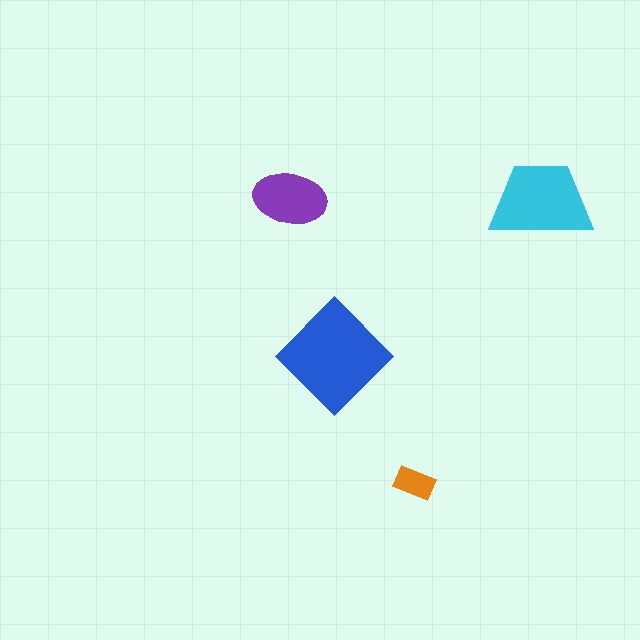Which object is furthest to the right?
The cyan trapezoid is rightmost.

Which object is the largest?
The blue diamond.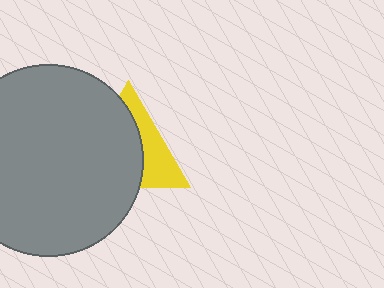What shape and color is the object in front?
The object in front is a gray circle.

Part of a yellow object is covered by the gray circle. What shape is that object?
It is a triangle.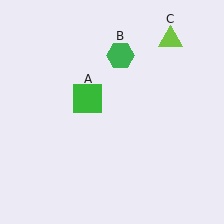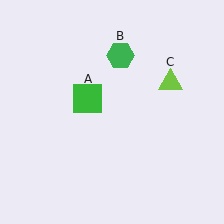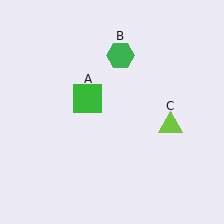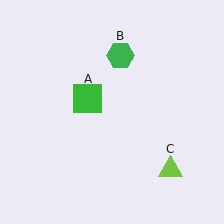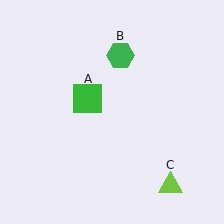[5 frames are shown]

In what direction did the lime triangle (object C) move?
The lime triangle (object C) moved down.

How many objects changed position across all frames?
1 object changed position: lime triangle (object C).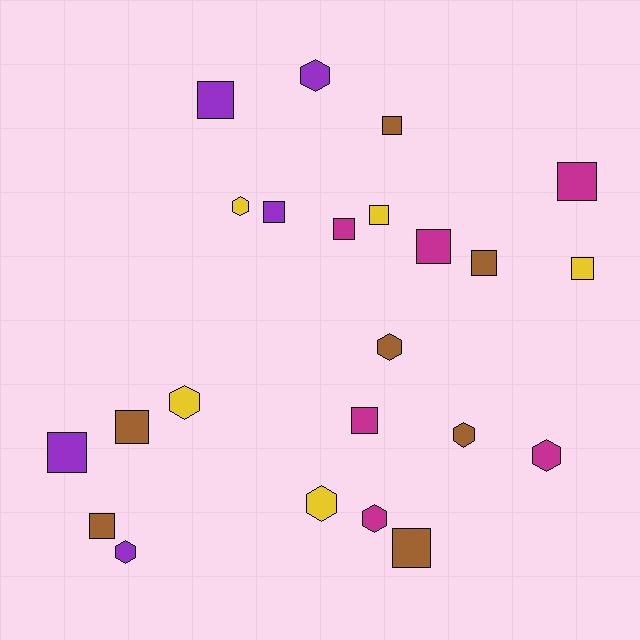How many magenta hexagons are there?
There are 2 magenta hexagons.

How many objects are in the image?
There are 23 objects.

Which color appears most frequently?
Brown, with 7 objects.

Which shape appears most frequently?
Square, with 14 objects.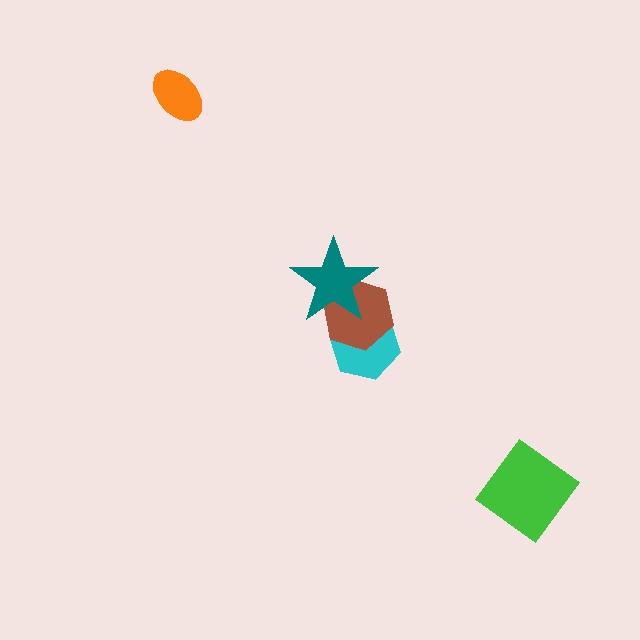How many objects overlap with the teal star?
2 objects overlap with the teal star.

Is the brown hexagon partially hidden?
Yes, it is partially covered by another shape.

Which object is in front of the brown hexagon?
The teal star is in front of the brown hexagon.